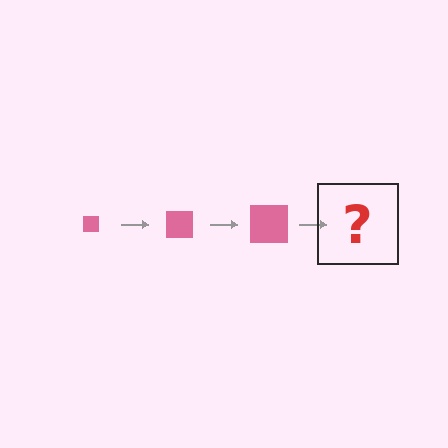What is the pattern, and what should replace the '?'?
The pattern is that the square gets progressively larger each step. The '?' should be a pink square, larger than the previous one.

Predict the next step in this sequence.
The next step is a pink square, larger than the previous one.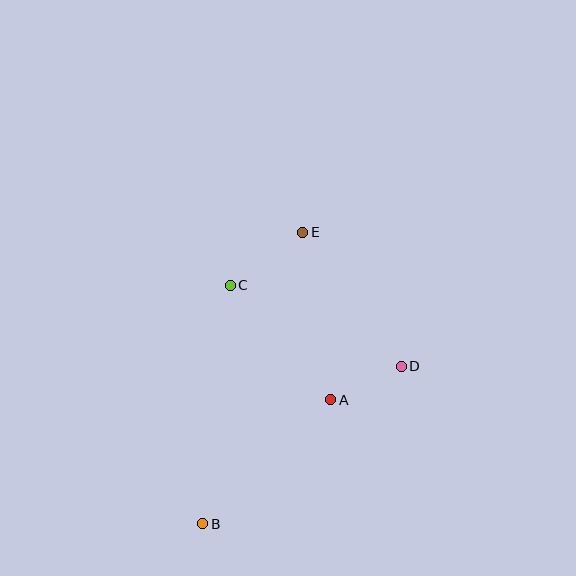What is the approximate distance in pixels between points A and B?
The distance between A and B is approximately 178 pixels.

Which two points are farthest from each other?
Points B and E are farthest from each other.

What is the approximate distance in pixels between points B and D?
The distance between B and D is approximately 254 pixels.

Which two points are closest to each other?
Points A and D are closest to each other.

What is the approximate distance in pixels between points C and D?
The distance between C and D is approximately 189 pixels.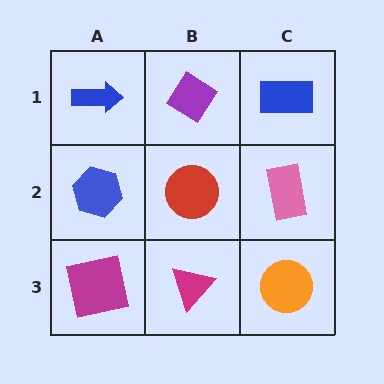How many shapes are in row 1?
3 shapes.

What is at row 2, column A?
A blue hexagon.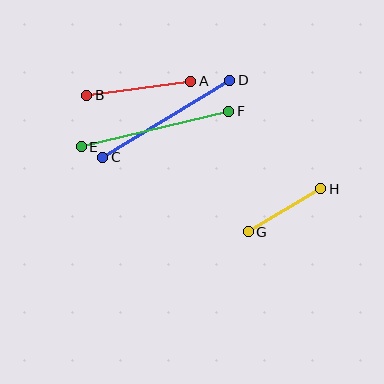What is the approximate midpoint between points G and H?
The midpoint is at approximately (284, 210) pixels.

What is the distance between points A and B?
The distance is approximately 105 pixels.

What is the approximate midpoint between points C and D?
The midpoint is at approximately (166, 119) pixels.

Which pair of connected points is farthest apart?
Points E and F are farthest apart.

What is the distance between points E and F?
The distance is approximately 152 pixels.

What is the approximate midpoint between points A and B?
The midpoint is at approximately (139, 88) pixels.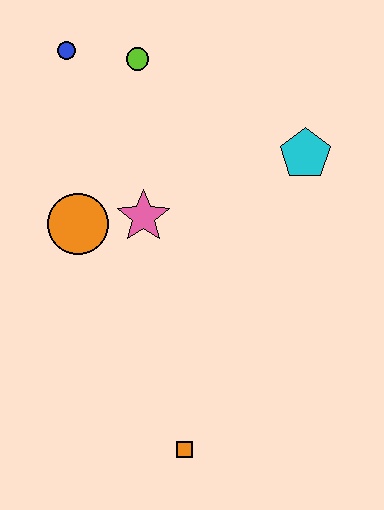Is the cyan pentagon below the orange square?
No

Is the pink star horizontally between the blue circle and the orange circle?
No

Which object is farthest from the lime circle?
The orange square is farthest from the lime circle.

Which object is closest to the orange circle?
The pink star is closest to the orange circle.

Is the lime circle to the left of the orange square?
Yes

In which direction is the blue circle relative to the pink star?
The blue circle is above the pink star.